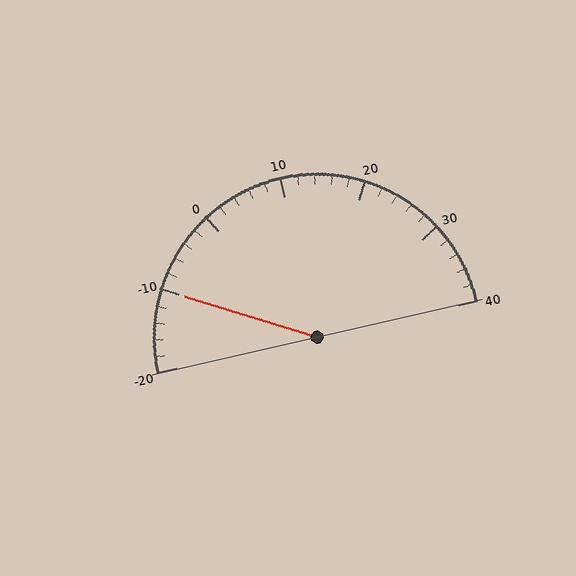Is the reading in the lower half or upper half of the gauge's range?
The reading is in the lower half of the range (-20 to 40).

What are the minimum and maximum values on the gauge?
The gauge ranges from -20 to 40.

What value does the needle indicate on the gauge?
The needle indicates approximately -10.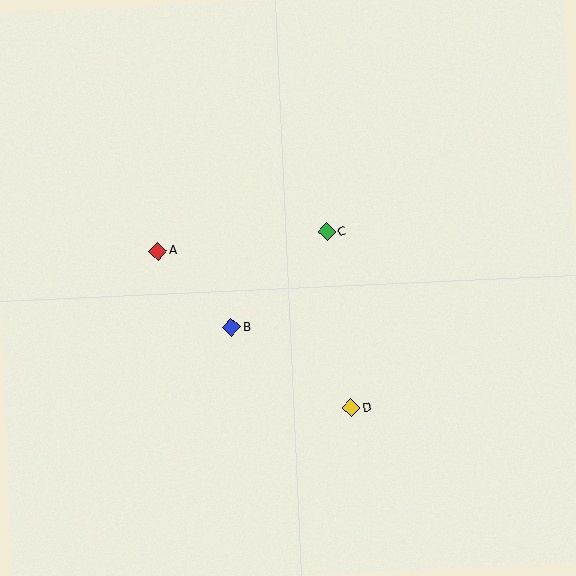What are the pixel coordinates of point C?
Point C is at (327, 232).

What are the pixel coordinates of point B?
Point B is at (231, 327).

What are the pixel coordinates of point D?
Point D is at (351, 408).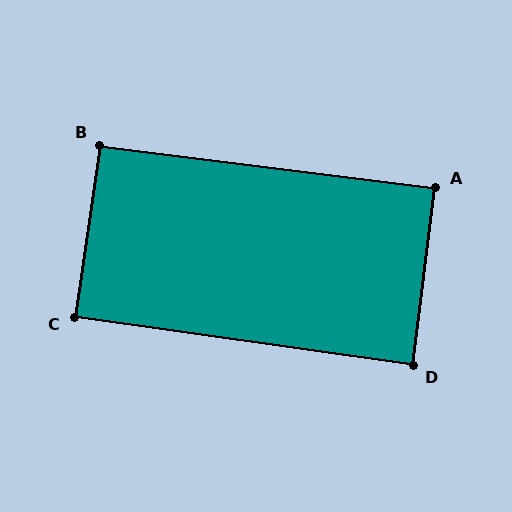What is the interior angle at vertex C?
Approximately 90 degrees (approximately right).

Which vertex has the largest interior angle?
B, at approximately 91 degrees.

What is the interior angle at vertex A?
Approximately 90 degrees (approximately right).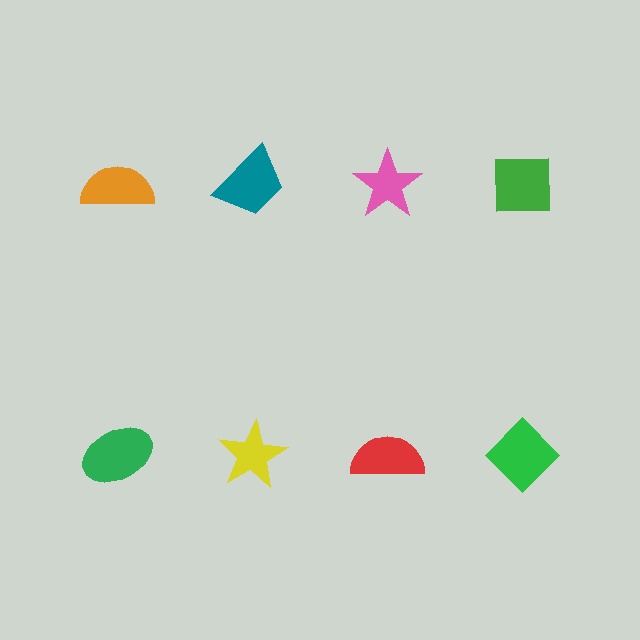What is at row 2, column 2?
A yellow star.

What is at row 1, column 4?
A green square.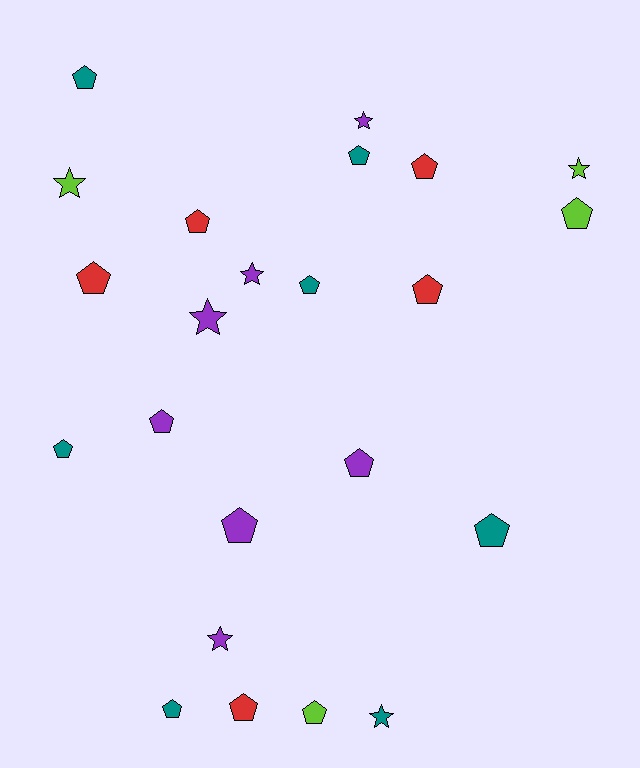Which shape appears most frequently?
Pentagon, with 16 objects.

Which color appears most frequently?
Purple, with 7 objects.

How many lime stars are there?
There are 2 lime stars.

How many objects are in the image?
There are 23 objects.